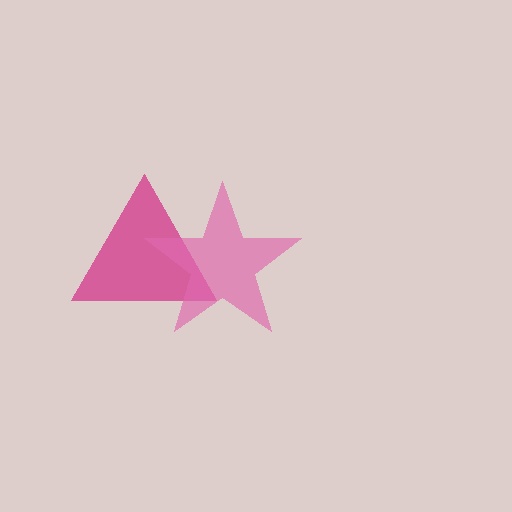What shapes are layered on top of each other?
The layered shapes are: a magenta triangle, a pink star.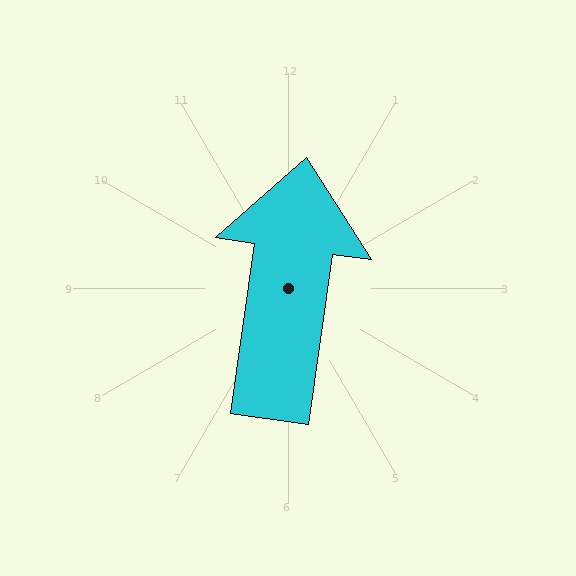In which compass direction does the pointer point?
North.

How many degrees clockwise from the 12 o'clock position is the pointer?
Approximately 8 degrees.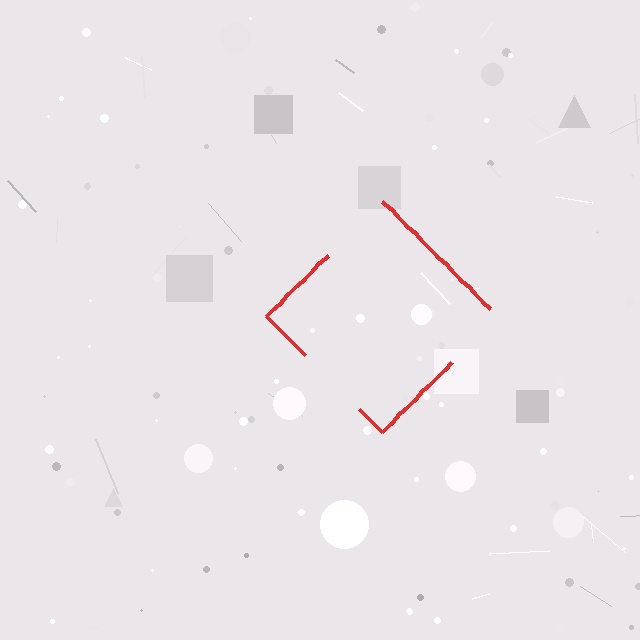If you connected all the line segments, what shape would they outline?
They would outline a diamond.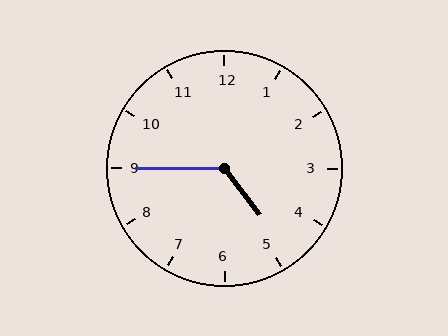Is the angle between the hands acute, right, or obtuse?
It is obtuse.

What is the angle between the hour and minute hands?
Approximately 128 degrees.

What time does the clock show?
4:45.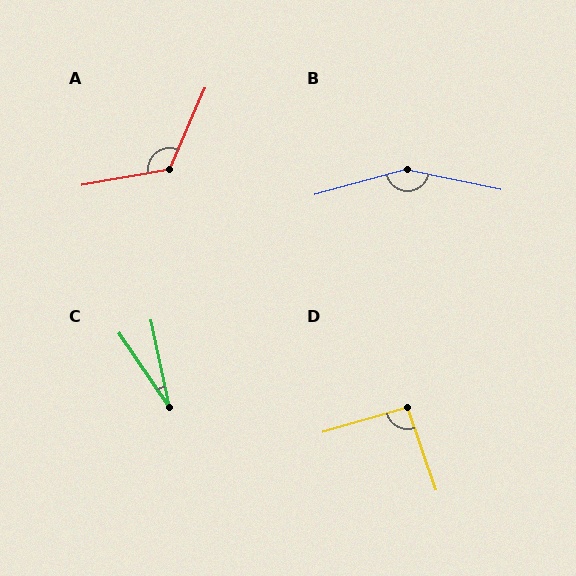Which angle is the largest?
B, at approximately 153 degrees.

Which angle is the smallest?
C, at approximately 22 degrees.